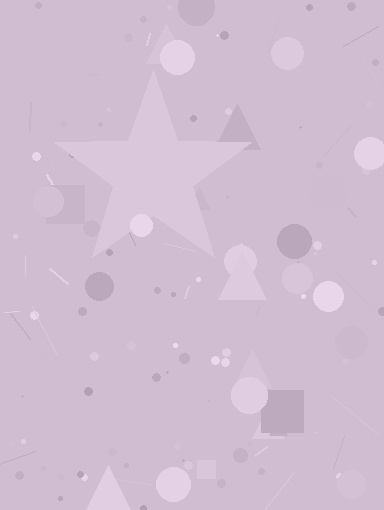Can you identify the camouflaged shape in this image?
The camouflaged shape is a star.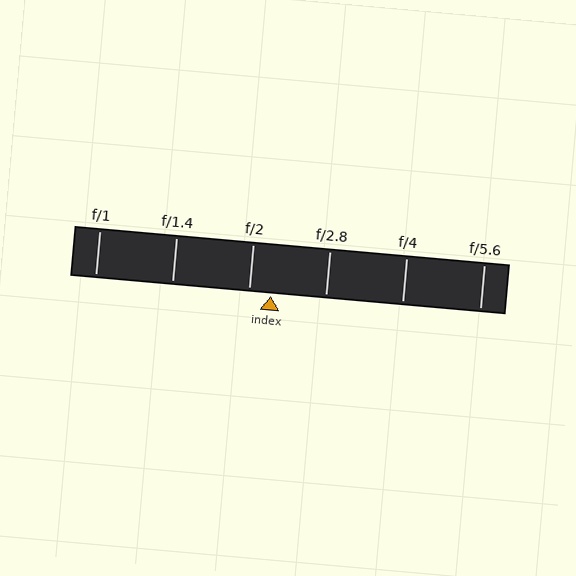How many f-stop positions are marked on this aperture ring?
There are 6 f-stop positions marked.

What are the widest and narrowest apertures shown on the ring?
The widest aperture shown is f/1 and the narrowest is f/5.6.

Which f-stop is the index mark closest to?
The index mark is closest to f/2.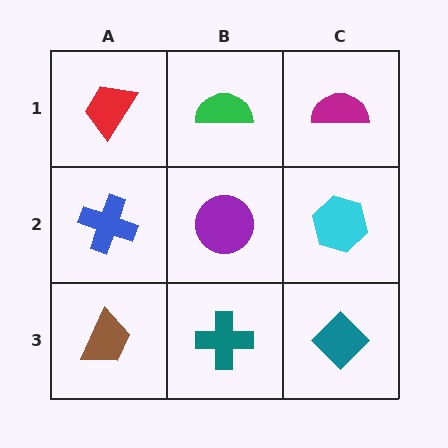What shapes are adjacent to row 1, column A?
A blue cross (row 2, column A), a green semicircle (row 1, column B).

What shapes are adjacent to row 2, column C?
A magenta semicircle (row 1, column C), a teal diamond (row 3, column C), a purple circle (row 2, column B).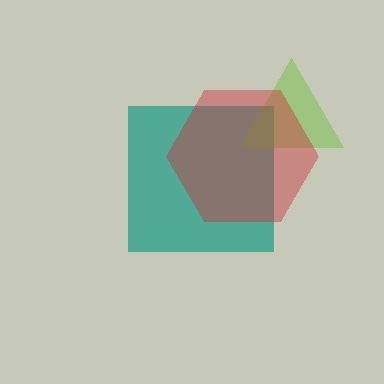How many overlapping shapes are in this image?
There are 3 overlapping shapes in the image.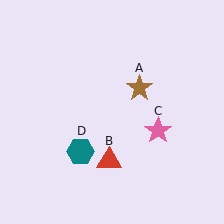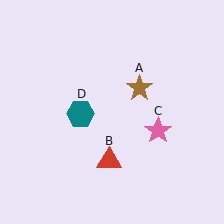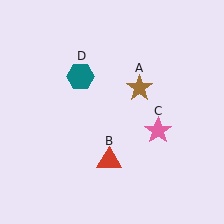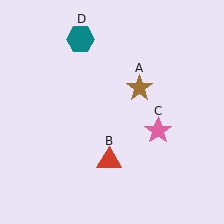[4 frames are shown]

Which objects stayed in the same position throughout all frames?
Brown star (object A) and red triangle (object B) and pink star (object C) remained stationary.